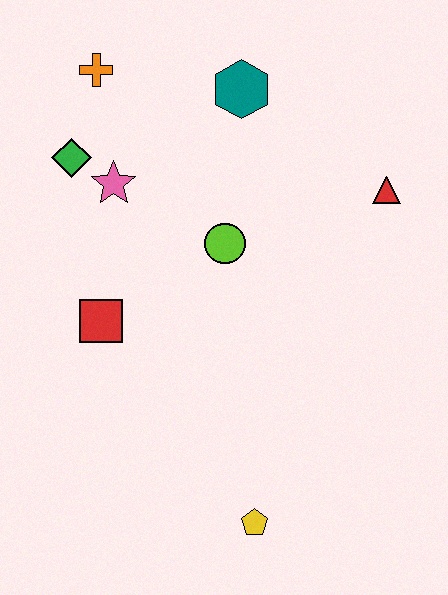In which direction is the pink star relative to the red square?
The pink star is above the red square.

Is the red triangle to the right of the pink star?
Yes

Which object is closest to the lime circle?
The pink star is closest to the lime circle.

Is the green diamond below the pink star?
No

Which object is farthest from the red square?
The red triangle is farthest from the red square.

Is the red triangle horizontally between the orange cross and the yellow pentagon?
No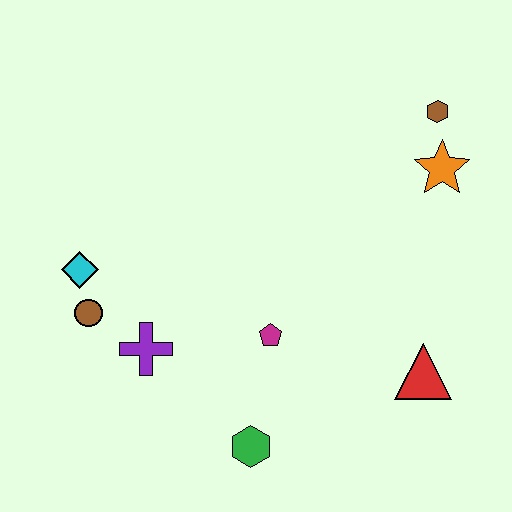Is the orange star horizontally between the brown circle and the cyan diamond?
No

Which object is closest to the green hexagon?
The magenta pentagon is closest to the green hexagon.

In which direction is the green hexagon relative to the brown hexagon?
The green hexagon is below the brown hexagon.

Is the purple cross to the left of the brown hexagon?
Yes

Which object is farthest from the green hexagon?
The brown hexagon is farthest from the green hexagon.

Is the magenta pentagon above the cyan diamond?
No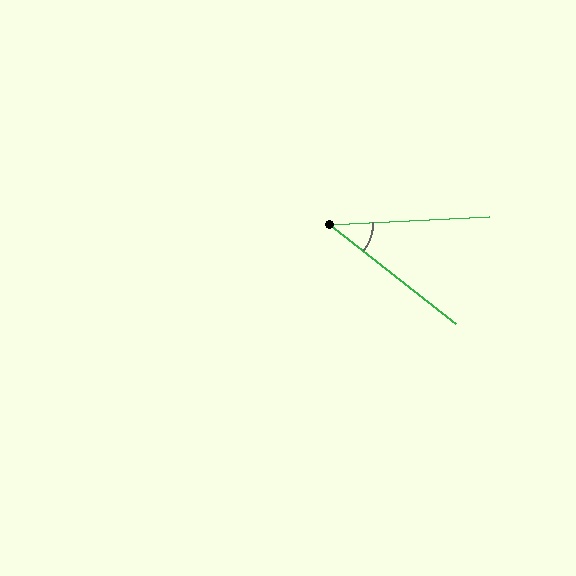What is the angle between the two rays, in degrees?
Approximately 41 degrees.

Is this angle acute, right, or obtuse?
It is acute.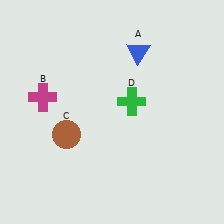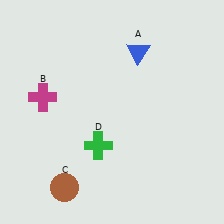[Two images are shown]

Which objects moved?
The objects that moved are: the brown circle (C), the green cross (D).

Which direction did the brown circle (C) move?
The brown circle (C) moved down.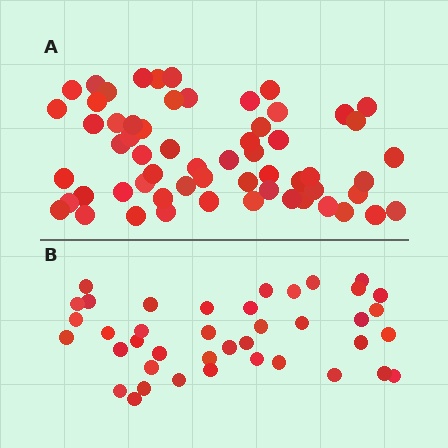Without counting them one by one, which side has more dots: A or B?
Region A (the top region) has more dots.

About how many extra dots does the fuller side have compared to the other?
Region A has approximately 20 more dots than region B.